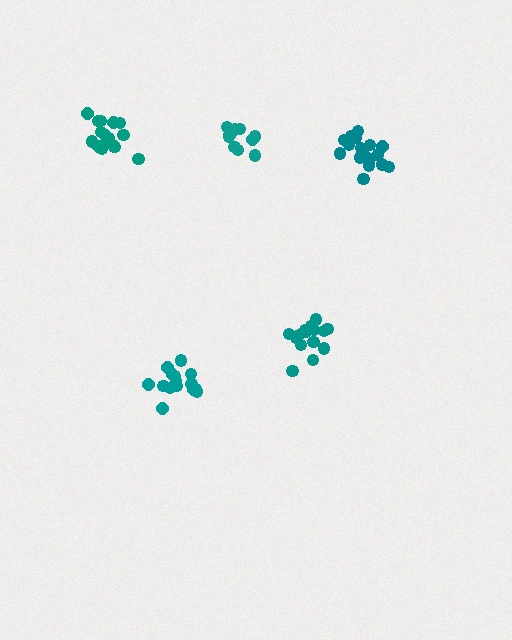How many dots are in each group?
Group 1: 15 dots, Group 2: 11 dots, Group 3: 17 dots, Group 4: 15 dots, Group 5: 17 dots (75 total).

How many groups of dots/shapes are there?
There are 5 groups.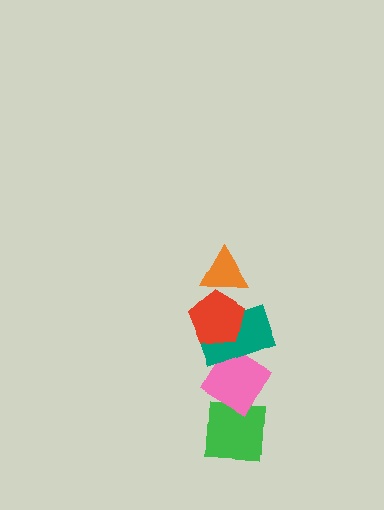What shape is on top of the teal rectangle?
The red pentagon is on top of the teal rectangle.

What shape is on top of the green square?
The pink diamond is on top of the green square.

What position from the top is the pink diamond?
The pink diamond is 4th from the top.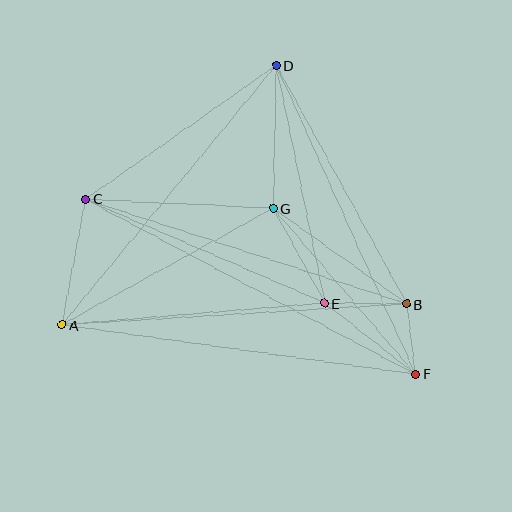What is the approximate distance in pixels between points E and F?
The distance between E and F is approximately 115 pixels.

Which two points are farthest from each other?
Points C and F are farthest from each other.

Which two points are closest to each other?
Points B and F are closest to each other.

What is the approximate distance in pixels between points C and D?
The distance between C and D is approximately 233 pixels.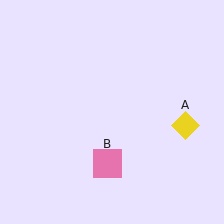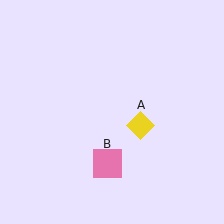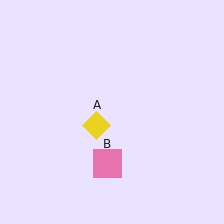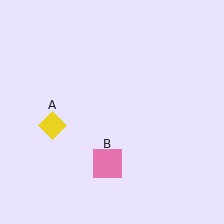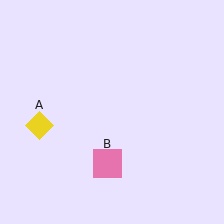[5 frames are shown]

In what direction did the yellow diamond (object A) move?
The yellow diamond (object A) moved left.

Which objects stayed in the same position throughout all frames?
Pink square (object B) remained stationary.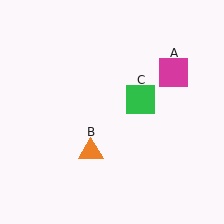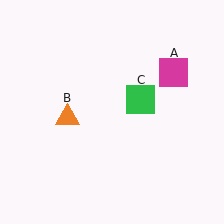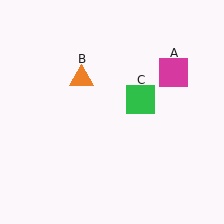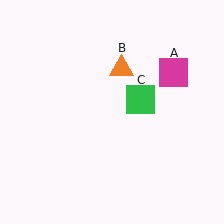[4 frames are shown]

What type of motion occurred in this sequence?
The orange triangle (object B) rotated clockwise around the center of the scene.